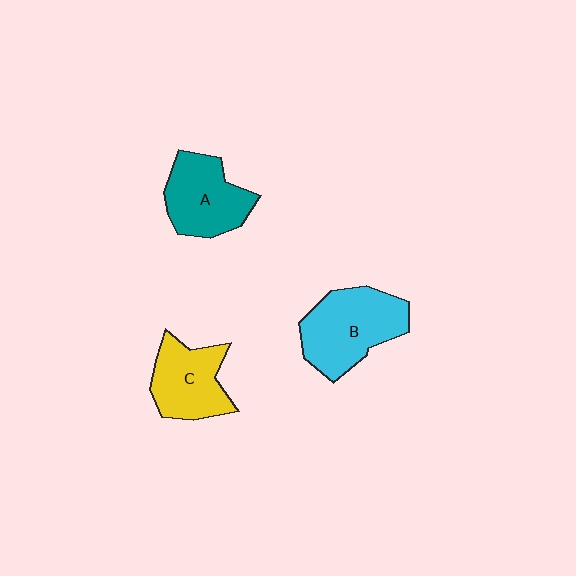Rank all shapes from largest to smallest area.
From largest to smallest: B (cyan), A (teal), C (yellow).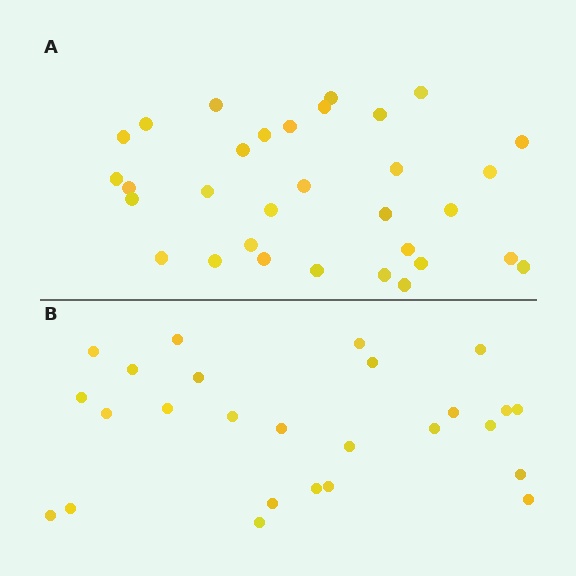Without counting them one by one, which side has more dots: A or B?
Region A (the top region) has more dots.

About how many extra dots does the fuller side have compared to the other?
Region A has about 6 more dots than region B.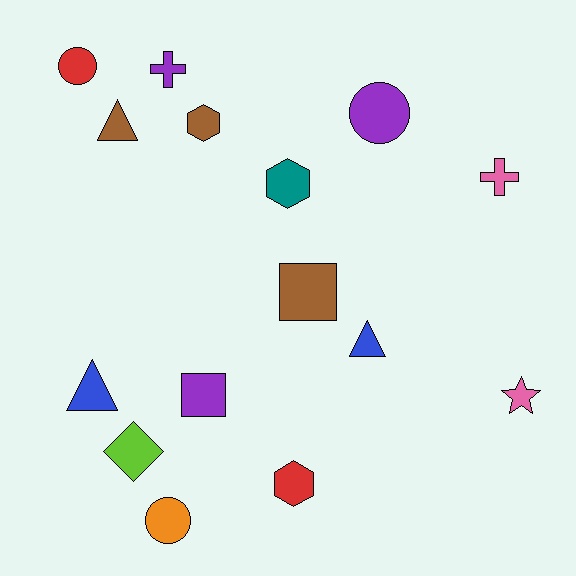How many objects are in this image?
There are 15 objects.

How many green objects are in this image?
There are no green objects.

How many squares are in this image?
There are 2 squares.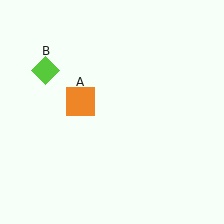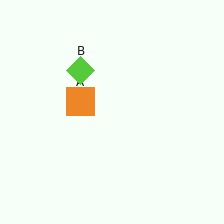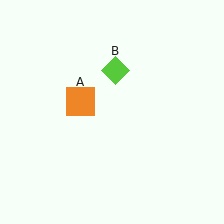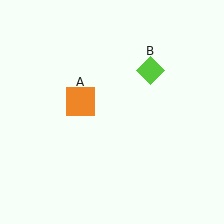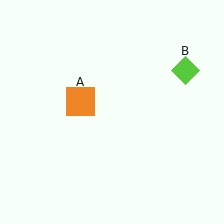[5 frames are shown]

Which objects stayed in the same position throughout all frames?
Orange square (object A) remained stationary.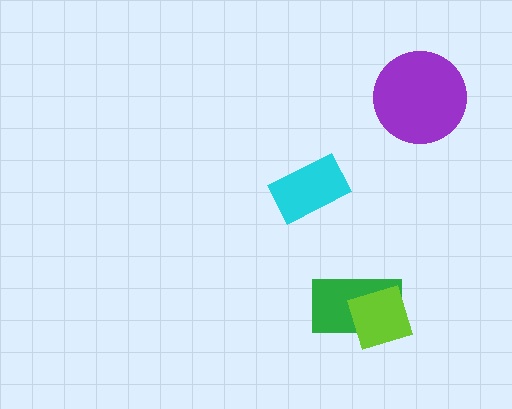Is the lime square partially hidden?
No, no other shape covers it.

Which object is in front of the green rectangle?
The lime square is in front of the green rectangle.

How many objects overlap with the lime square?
1 object overlaps with the lime square.